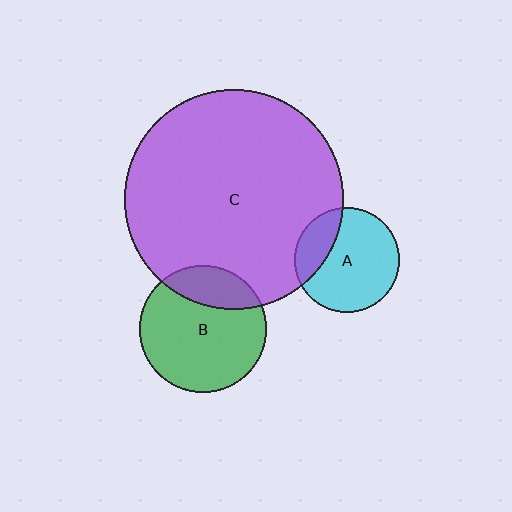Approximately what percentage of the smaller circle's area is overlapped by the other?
Approximately 25%.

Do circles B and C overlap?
Yes.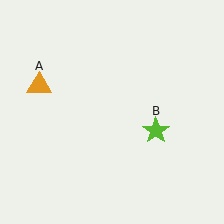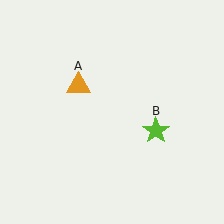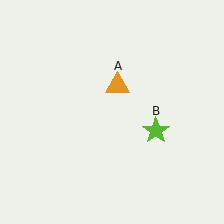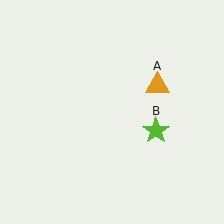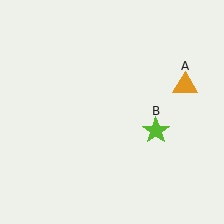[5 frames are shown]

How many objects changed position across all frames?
1 object changed position: orange triangle (object A).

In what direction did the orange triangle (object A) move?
The orange triangle (object A) moved right.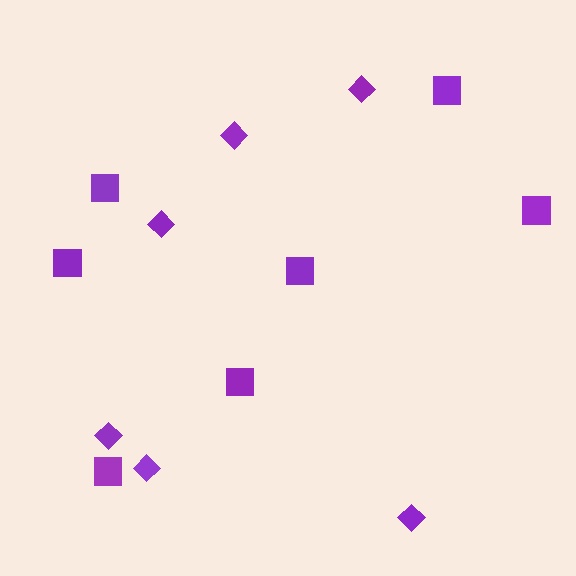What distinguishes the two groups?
There are 2 groups: one group of diamonds (6) and one group of squares (7).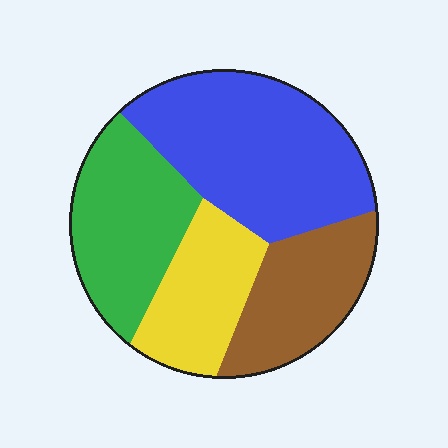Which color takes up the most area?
Blue, at roughly 35%.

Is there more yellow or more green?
Green.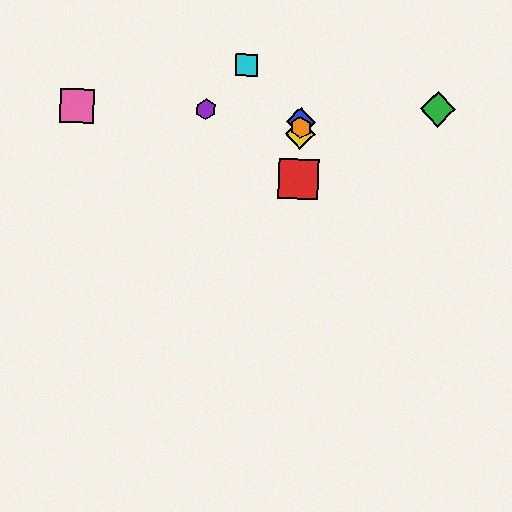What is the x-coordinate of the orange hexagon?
The orange hexagon is at x≈301.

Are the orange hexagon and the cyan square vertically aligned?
No, the orange hexagon is at x≈301 and the cyan square is at x≈247.